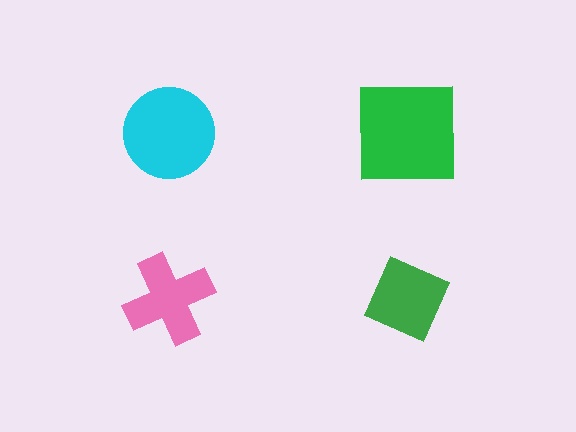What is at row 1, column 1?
A cyan circle.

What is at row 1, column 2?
A green square.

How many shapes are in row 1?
2 shapes.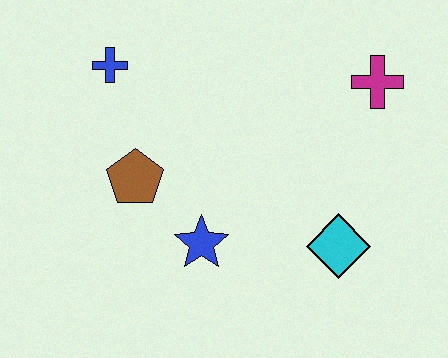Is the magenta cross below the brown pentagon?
No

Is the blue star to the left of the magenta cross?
Yes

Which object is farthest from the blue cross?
The cyan diamond is farthest from the blue cross.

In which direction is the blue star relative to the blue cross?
The blue star is below the blue cross.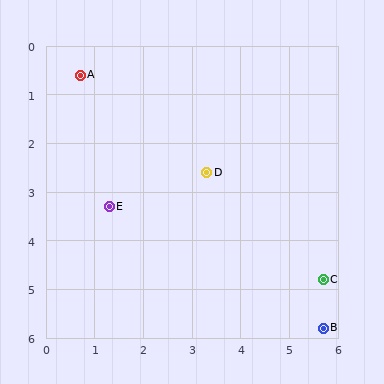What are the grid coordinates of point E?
Point E is at approximately (1.3, 3.3).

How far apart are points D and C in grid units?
Points D and C are about 3.3 grid units apart.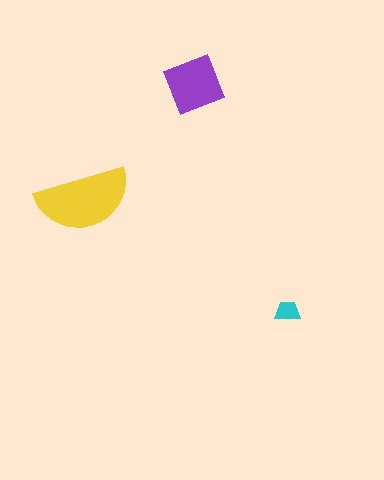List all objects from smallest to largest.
The cyan trapezoid, the purple diamond, the yellow semicircle.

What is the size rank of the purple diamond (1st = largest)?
2nd.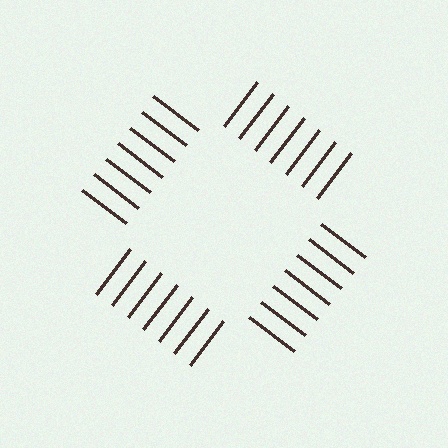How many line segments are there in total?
28 — 7 along each of the 4 edges.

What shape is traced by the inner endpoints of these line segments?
An illusory square — the line segments terminate on its edges but no continuous stroke is drawn.